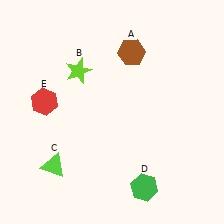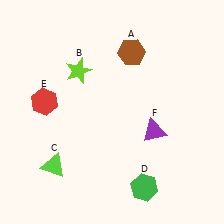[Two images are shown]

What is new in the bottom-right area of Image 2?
A purple triangle (F) was added in the bottom-right area of Image 2.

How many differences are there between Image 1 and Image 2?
There is 1 difference between the two images.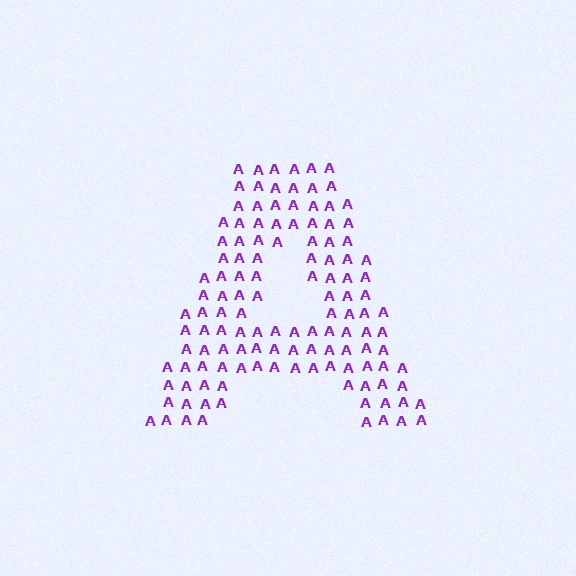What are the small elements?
The small elements are letter A's.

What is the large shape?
The large shape is the letter A.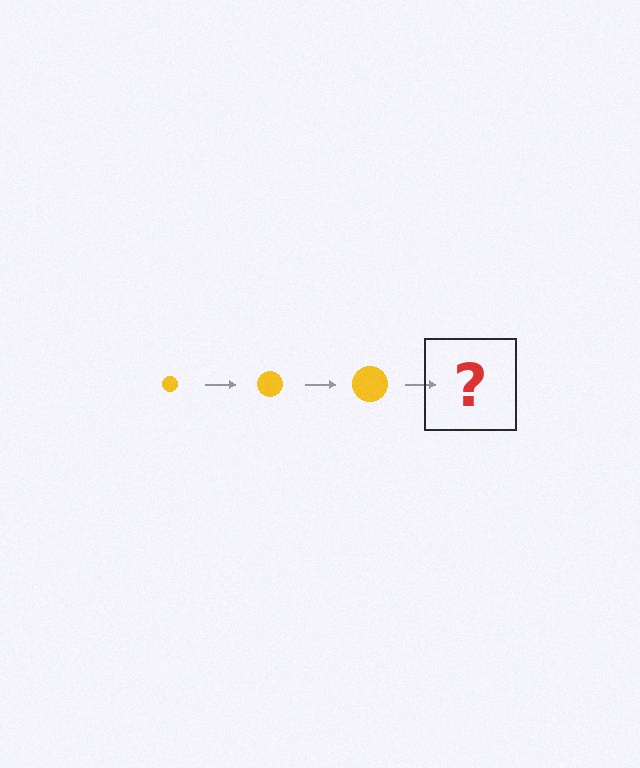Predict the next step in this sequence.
The next step is a yellow circle, larger than the previous one.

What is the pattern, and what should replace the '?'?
The pattern is that the circle gets progressively larger each step. The '?' should be a yellow circle, larger than the previous one.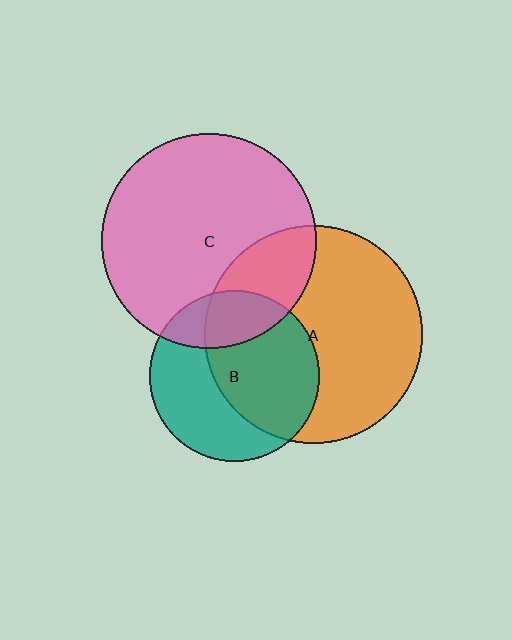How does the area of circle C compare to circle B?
Approximately 1.6 times.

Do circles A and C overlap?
Yes.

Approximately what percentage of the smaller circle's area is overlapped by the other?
Approximately 25%.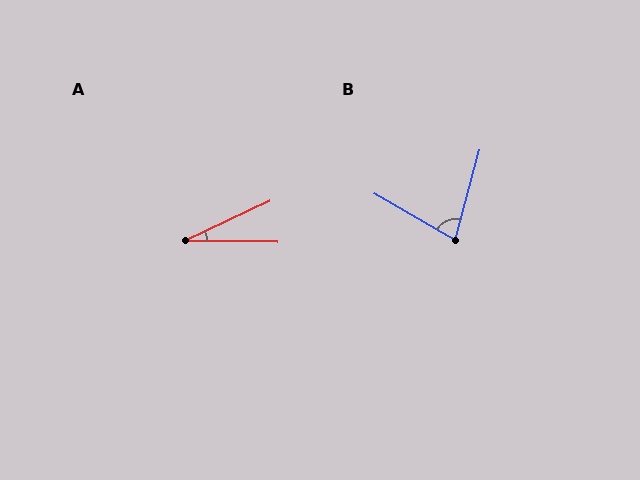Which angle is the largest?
B, at approximately 75 degrees.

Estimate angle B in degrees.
Approximately 75 degrees.